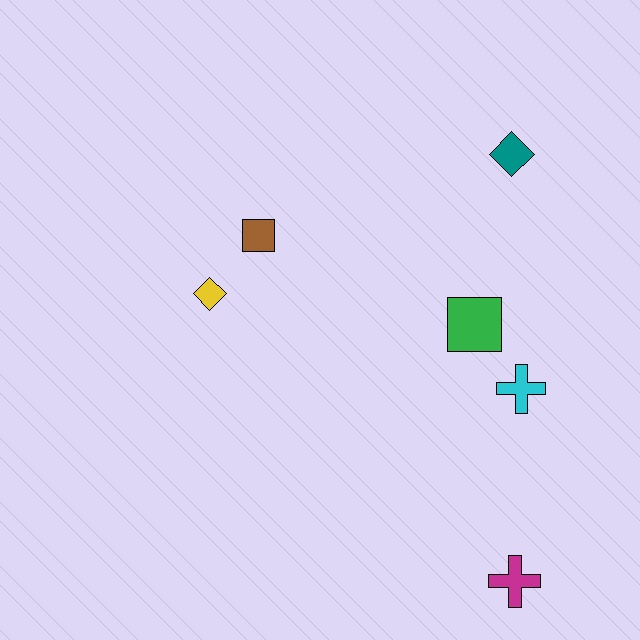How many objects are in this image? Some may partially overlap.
There are 6 objects.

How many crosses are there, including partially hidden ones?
There are 2 crosses.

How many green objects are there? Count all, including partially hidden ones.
There is 1 green object.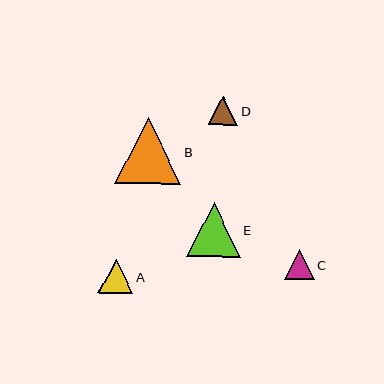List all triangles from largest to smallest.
From largest to smallest: B, E, A, C, D.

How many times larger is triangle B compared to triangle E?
Triangle B is approximately 1.2 times the size of triangle E.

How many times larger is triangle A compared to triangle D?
Triangle A is approximately 1.2 times the size of triangle D.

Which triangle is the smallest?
Triangle D is the smallest with a size of approximately 30 pixels.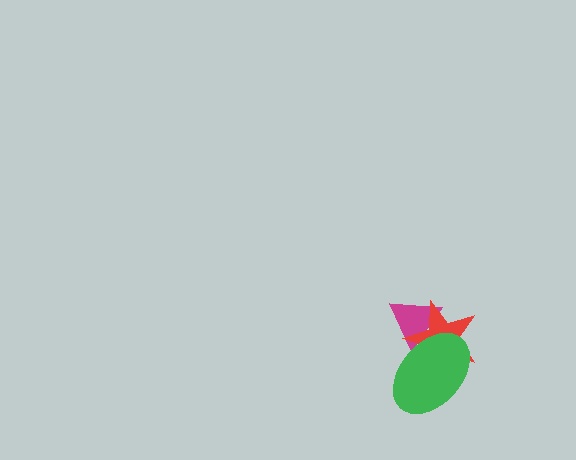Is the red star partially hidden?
Yes, it is partially covered by another shape.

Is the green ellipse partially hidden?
No, no other shape covers it.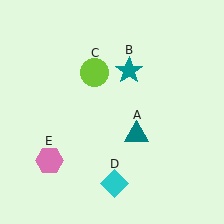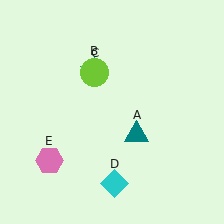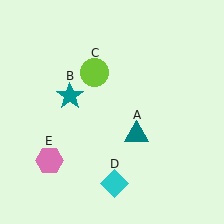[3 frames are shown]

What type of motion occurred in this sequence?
The teal star (object B) rotated counterclockwise around the center of the scene.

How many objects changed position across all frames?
1 object changed position: teal star (object B).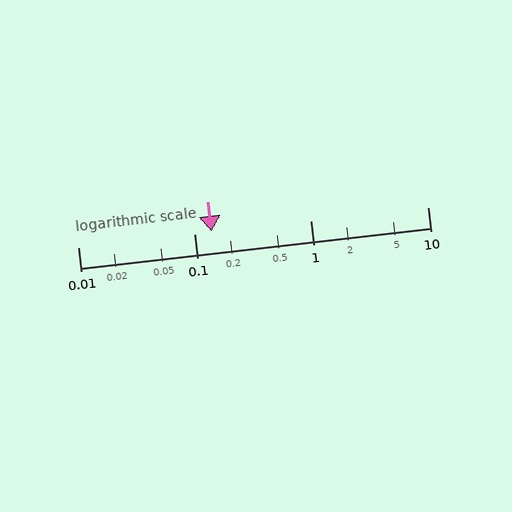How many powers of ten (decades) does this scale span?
The scale spans 3 decades, from 0.01 to 10.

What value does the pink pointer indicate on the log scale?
The pointer indicates approximately 0.14.